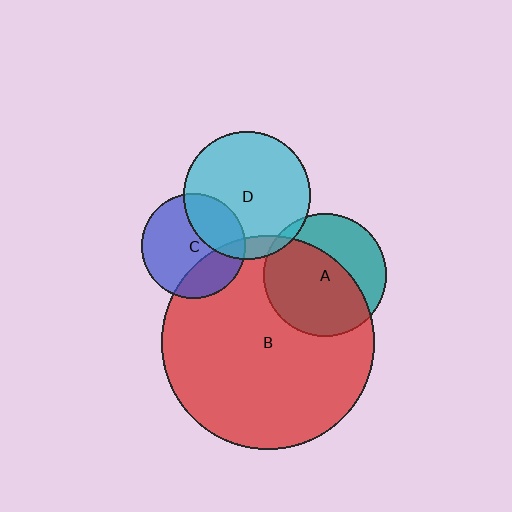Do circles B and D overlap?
Yes.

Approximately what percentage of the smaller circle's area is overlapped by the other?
Approximately 10%.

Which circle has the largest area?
Circle B (red).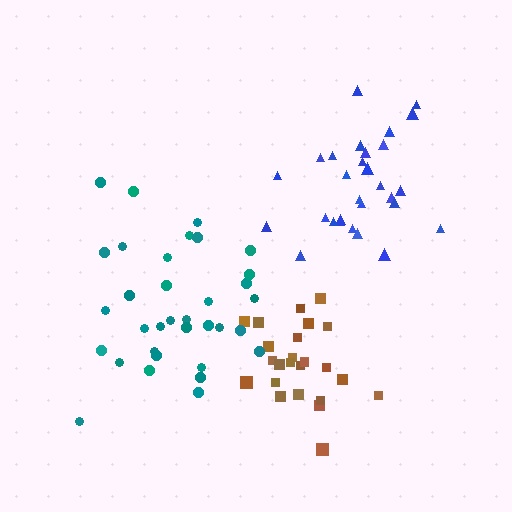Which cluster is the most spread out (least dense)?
Blue.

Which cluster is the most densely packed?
Brown.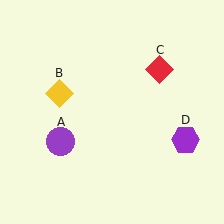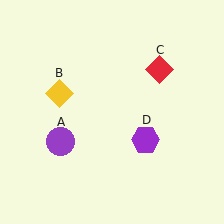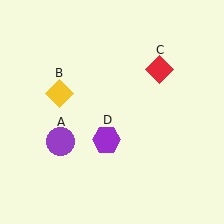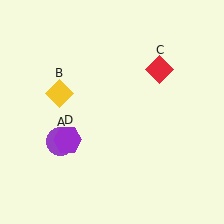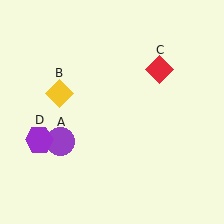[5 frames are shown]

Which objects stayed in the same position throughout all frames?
Purple circle (object A) and yellow diamond (object B) and red diamond (object C) remained stationary.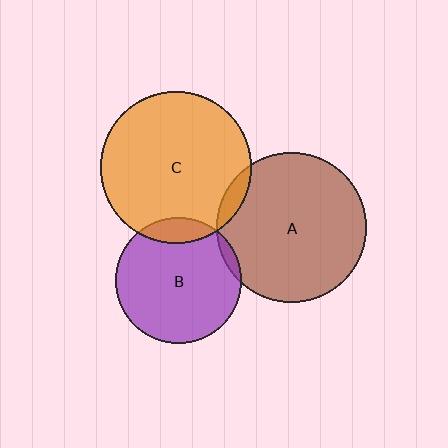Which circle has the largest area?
Circle C (orange).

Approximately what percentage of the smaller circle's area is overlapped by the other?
Approximately 5%.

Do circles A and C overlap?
Yes.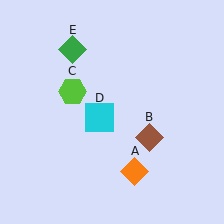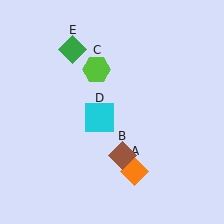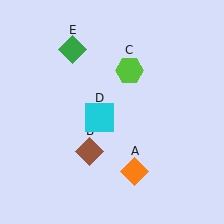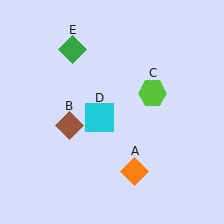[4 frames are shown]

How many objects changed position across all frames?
2 objects changed position: brown diamond (object B), lime hexagon (object C).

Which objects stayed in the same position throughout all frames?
Orange diamond (object A) and cyan square (object D) and green diamond (object E) remained stationary.